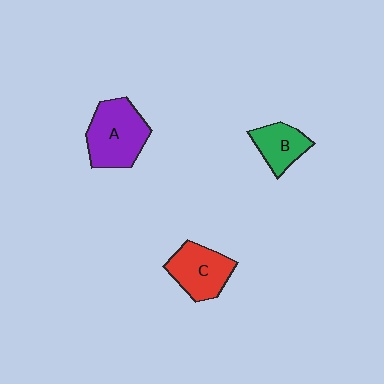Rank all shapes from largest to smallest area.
From largest to smallest: A (purple), C (red), B (green).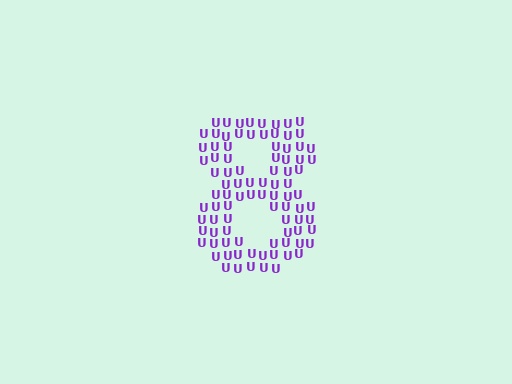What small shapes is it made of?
It is made of small letter U's.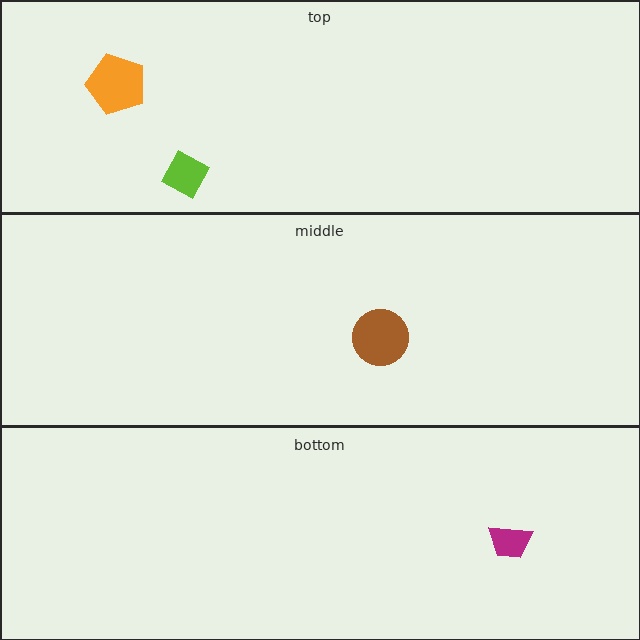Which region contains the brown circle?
The middle region.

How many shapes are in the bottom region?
1.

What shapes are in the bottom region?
The magenta trapezoid.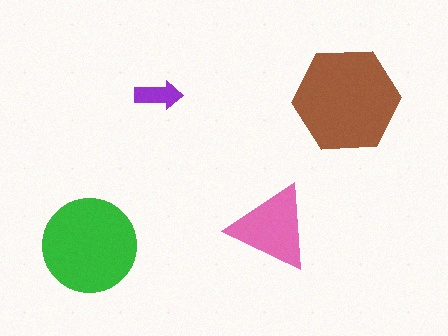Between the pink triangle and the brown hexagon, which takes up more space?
The brown hexagon.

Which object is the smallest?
The purple arrow.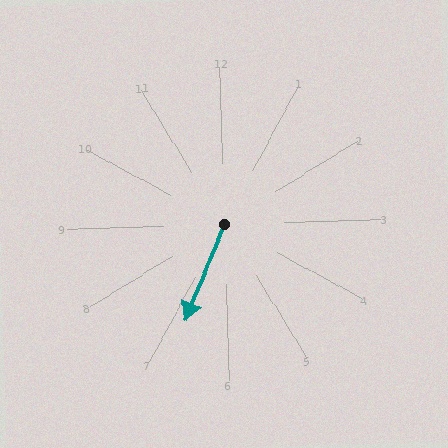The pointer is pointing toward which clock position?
Roughly 7 o'clock.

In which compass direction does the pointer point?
Southwest.